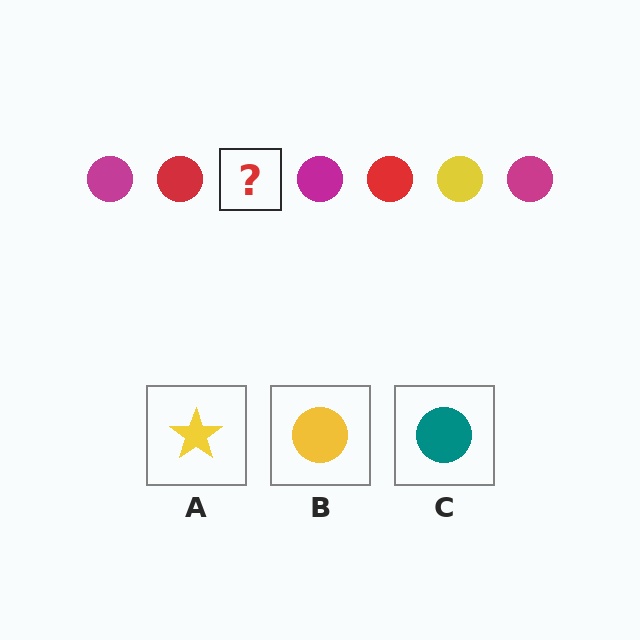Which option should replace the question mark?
Option B.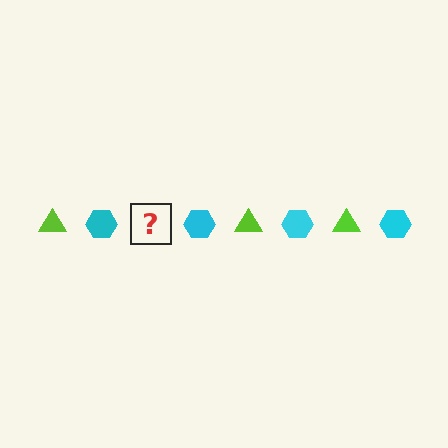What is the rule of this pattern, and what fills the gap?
The rule is that the pattern alternates between lime triangle and cyan hexagon. The gap should be filled with a lime triangle.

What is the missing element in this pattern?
The missing element is a lime triangle.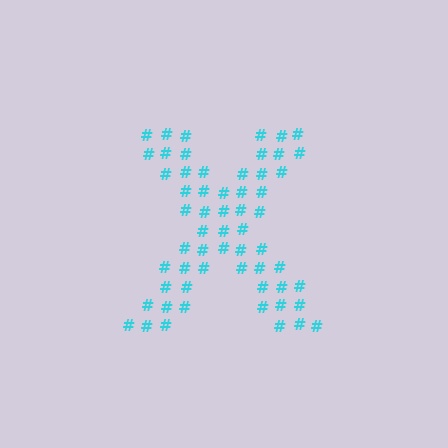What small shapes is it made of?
It is made of small hash symbols.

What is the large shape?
The large shape is the letter X.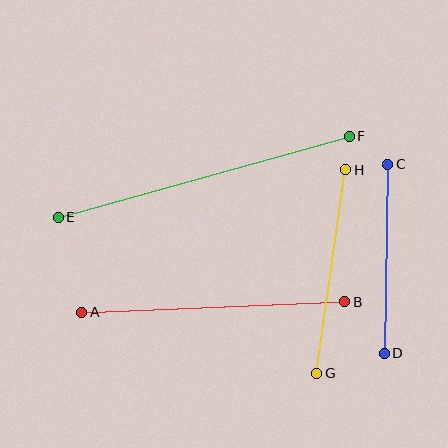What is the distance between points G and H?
The distance is approximately 205 pixels.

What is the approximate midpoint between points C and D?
The midpoint is at approximately (386, 259) pixels.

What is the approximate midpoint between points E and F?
The midpoint is at approximately (204, 177) pixels.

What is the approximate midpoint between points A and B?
The midpoint is at approximately (213, 307) pixels.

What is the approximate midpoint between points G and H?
The midpoint is at approximately (331, 272) pixels.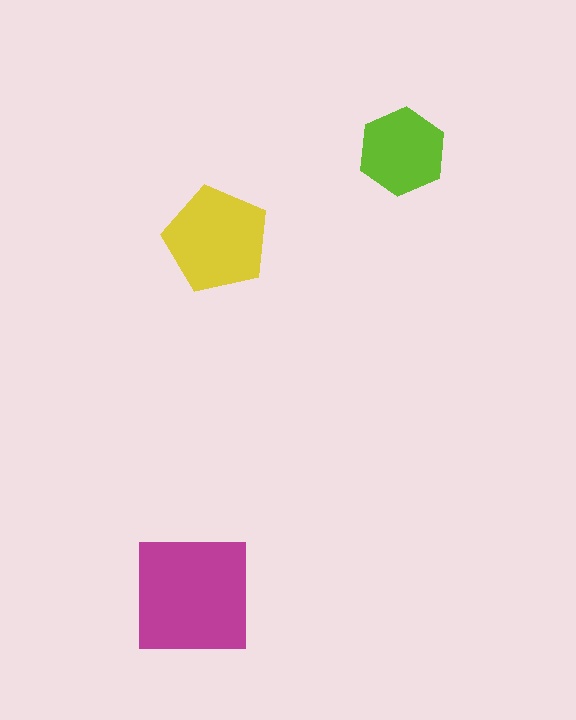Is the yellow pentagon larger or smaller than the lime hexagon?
Larger.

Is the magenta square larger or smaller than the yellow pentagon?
Larger.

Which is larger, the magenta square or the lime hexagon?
The magenta square.